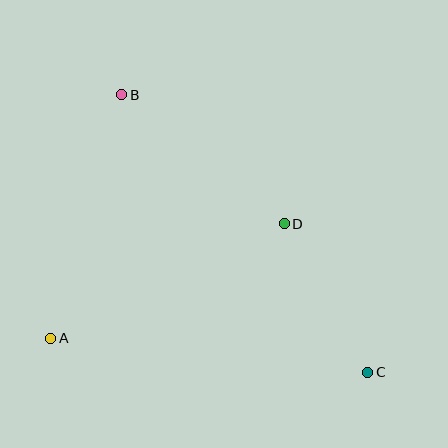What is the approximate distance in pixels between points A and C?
The distance between A and C is approximately 319 pixels.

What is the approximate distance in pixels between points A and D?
The distance between A and D is approximately 260 pixels.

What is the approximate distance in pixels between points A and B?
The distance between A and B is approximately 254 pixels.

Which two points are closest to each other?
Points C and D are closest to each other.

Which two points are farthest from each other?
Points B and C are farthest from each other.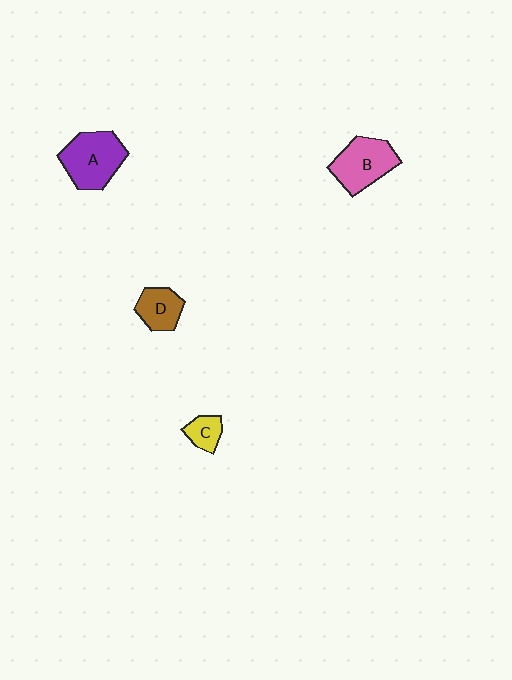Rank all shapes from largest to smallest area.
From largest to smallest: A (purple), B (pink), D (brown), C (yellow).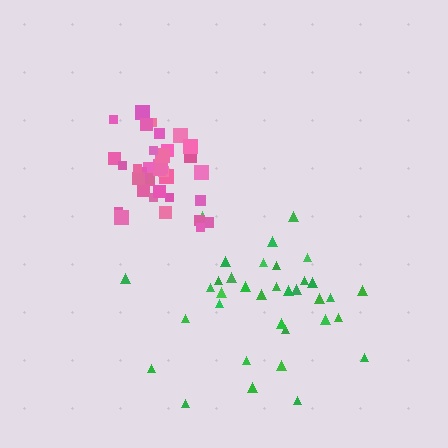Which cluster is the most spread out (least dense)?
Green.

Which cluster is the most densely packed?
Pink.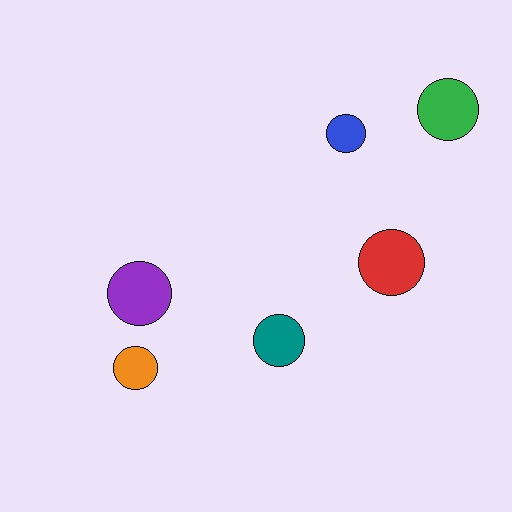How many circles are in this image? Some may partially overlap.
There are 6 circles.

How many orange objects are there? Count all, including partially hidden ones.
There is 1 orange object.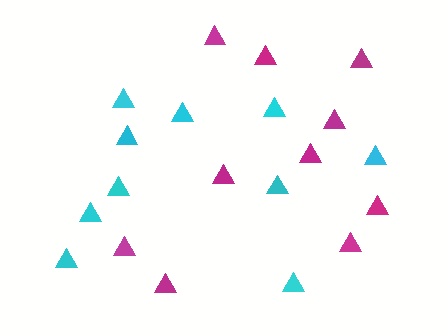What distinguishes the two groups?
There are 2 groups: one group of magenta triangles (10) and one group of cyan triangles (10).